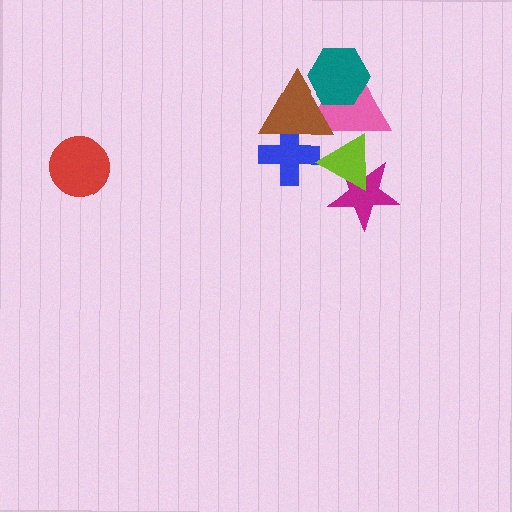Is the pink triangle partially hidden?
Yes, it is partially covered by another shape.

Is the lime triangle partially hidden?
No, no other shape covers it.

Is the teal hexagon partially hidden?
Yes, it is partially covered by another shape.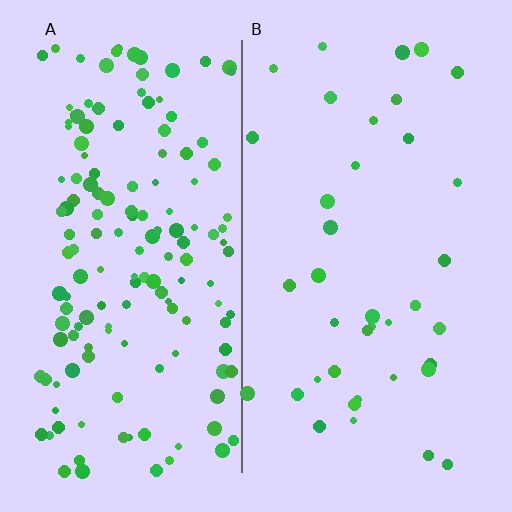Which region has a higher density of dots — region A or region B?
A (the left).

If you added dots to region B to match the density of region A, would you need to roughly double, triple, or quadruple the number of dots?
Approximately quadruple.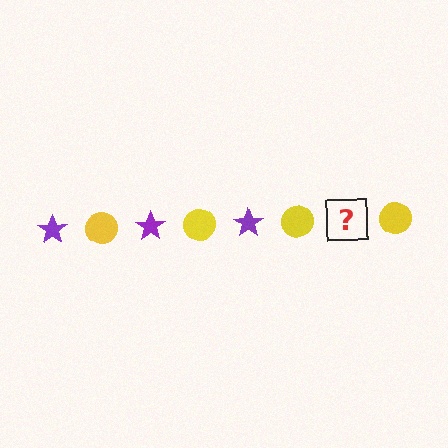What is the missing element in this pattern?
The missing element is a purple star.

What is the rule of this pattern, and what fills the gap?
The rule is that the pattern alternates between purple star and yellow circle. The gap should be filled with a purple star.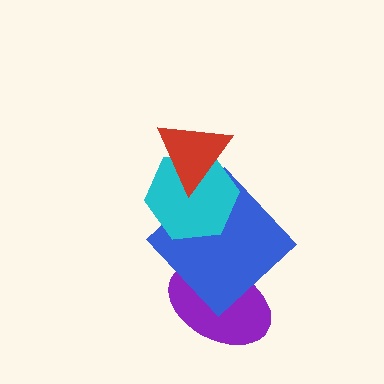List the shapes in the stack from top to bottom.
From top to bottom: the red triangle, the cyan hexagon, the blue diamond, the purple ellipse.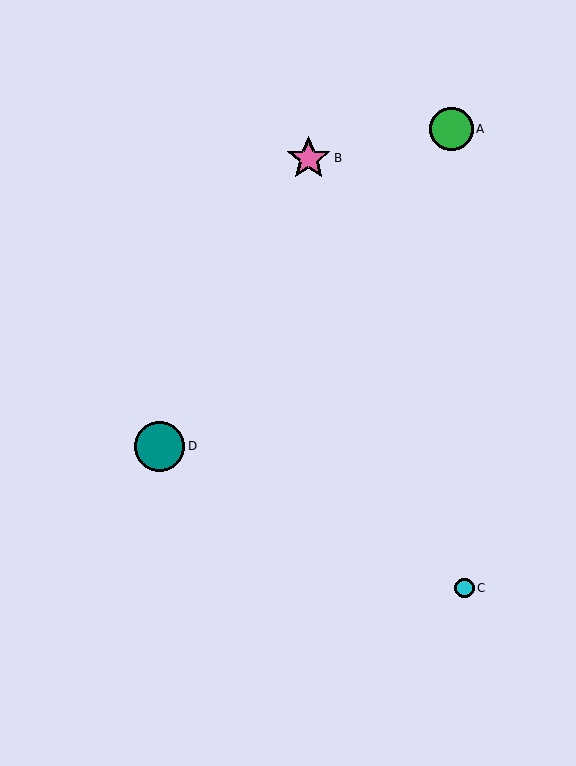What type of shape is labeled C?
Shape C is a cyan circle.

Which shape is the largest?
The teal circle (labeled D) is the largest.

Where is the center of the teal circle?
The center of the teal circle is at (159, 446).